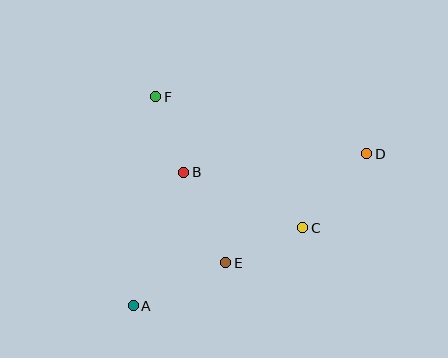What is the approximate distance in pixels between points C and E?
The distance between C and E is approximately 84 pixels.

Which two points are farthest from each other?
Points A and D are farthest from each other.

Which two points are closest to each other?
Points B and F are closest to each other.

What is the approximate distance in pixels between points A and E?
The distance between A and E is approximately 102 pixels.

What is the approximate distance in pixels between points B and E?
The distance between B and E is approximately 100 pixels.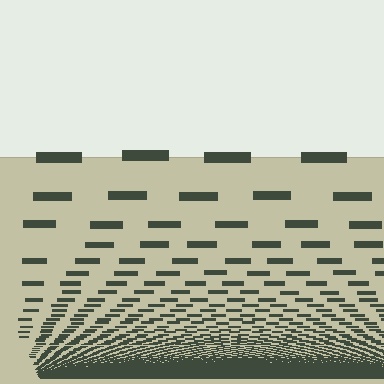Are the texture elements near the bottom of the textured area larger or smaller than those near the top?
Smaller. The gradient is inverted — elements near the bottom are smaller and denser.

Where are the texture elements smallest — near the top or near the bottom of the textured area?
Near the bottom.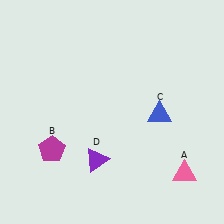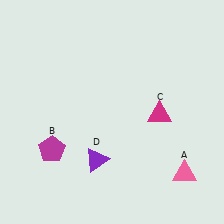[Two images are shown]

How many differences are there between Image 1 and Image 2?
There is 1 difference between the two images.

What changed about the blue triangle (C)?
In Image 1, C is blue. In Image 2, it changed to magenta.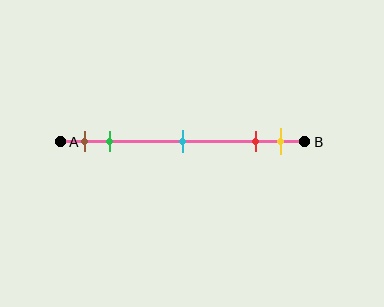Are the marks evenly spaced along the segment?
No, the marks are not evenly spaced.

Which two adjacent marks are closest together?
The red and yellow marks are the closest adjacent pair.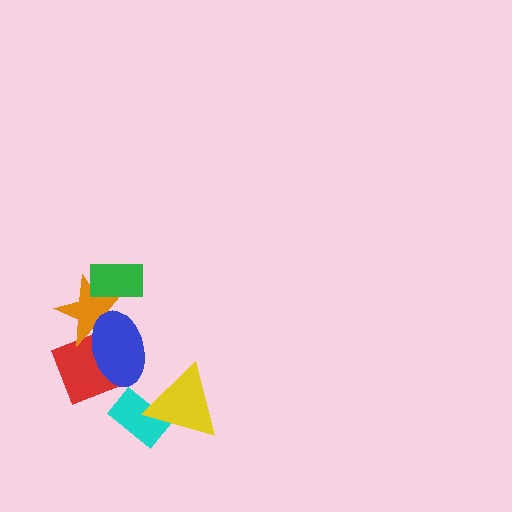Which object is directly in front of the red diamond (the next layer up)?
The orange star is directly in front of the red diamond.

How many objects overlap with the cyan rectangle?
1 object overlaps with the cyan rectangle.